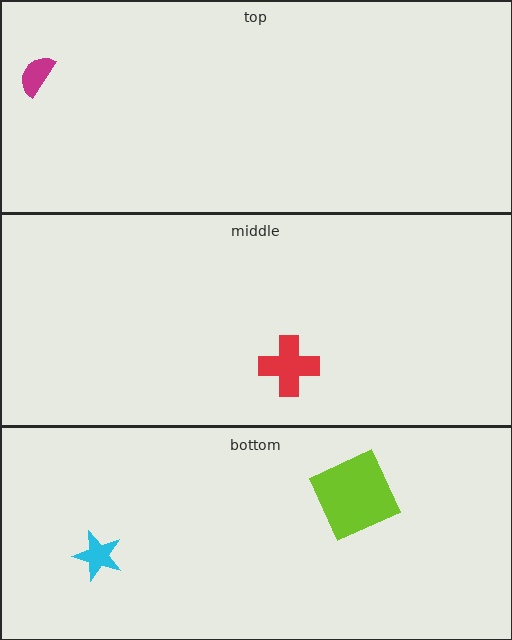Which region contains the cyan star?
The bottom region.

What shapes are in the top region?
The magenta semicircle.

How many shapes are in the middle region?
1.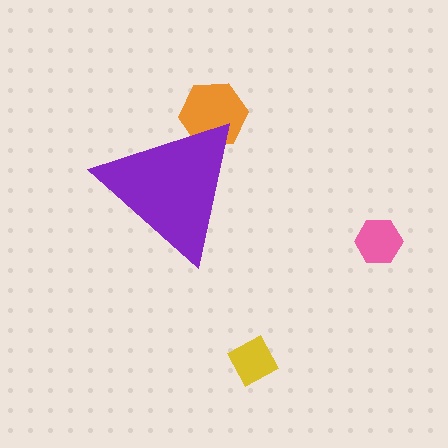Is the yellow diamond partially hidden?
No, the yellow diamond is fully visible.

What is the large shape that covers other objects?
A purple triangle.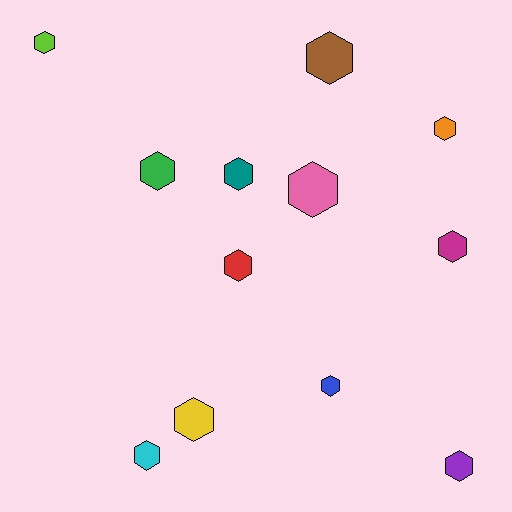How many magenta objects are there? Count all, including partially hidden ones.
There is 1 magenta object.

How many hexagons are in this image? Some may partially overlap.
There are 12 hexagons.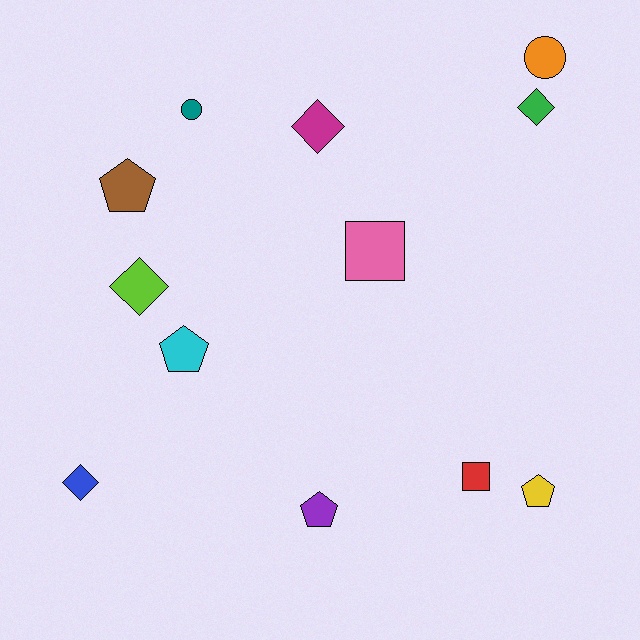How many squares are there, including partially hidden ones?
There are 2 squares.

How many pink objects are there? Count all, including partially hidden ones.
There is 1 pink object.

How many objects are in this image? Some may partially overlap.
There are 12 objects.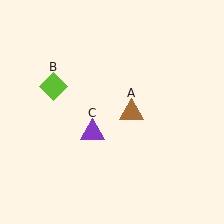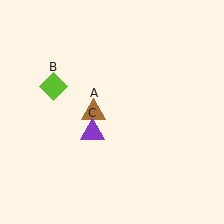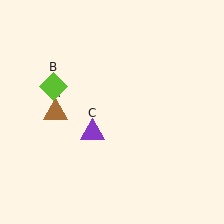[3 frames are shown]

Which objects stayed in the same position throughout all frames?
Lime diamond (object B) and purple triangle (object C) remained stationary.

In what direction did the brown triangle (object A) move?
The brown triangle (object A) moved left.